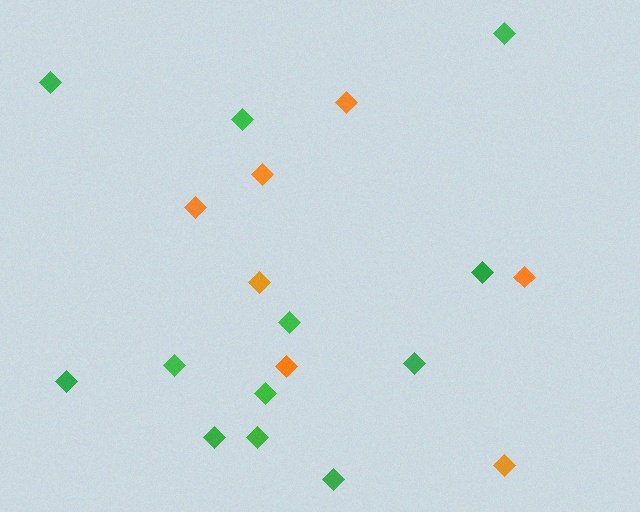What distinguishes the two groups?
There are 2 groups: one group of orange diamonds (7) and one group of green diamonds (12).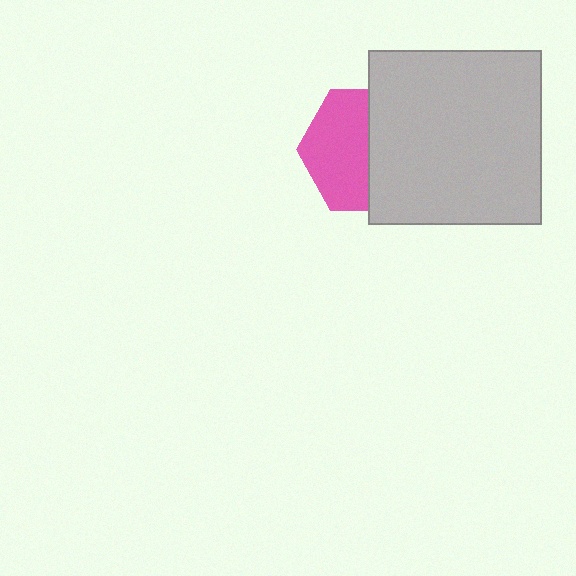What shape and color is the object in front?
The object in front is a light gray square.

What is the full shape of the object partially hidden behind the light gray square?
The partially hidden object is a pink hexagon.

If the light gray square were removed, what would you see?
You would see the complete pink hexagon.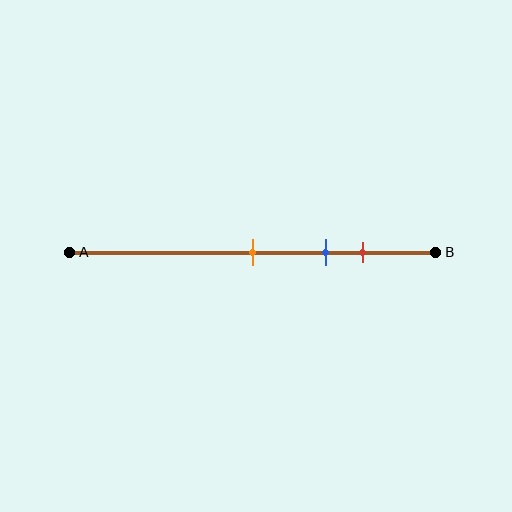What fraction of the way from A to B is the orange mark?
The orange mark is approximately 50% (0.5) of the way from A to B.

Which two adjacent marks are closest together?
The blue and red marks are the closest adjacent pair.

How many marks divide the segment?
There are 3 marks dividing the segment.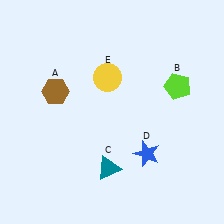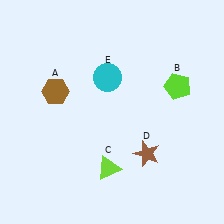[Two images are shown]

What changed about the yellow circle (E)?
In Image 1, E is yellow. In Image 2, it changed to cyan.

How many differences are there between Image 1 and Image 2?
There are 3 differences between the two images.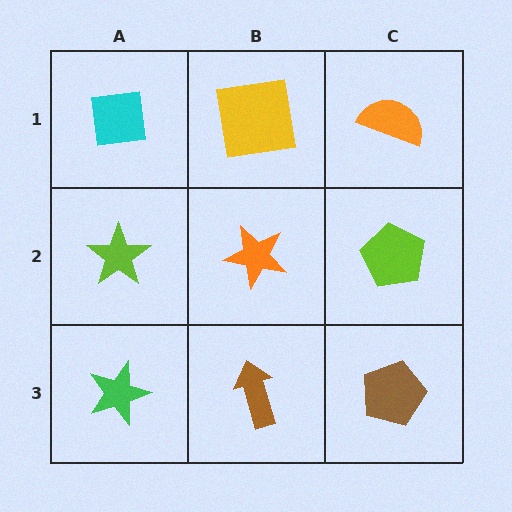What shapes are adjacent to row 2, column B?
A yellow square (row 1, column B), a brown arrow (row 3, column B), a lime star (row 2, column A), a lime pentagon (row 2, column C).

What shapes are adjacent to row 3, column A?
A lime star (row 2, column A), a brown arrow (row 3, column B).